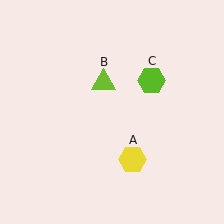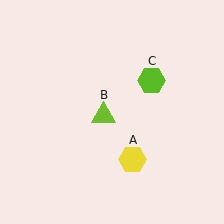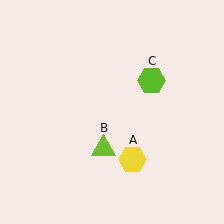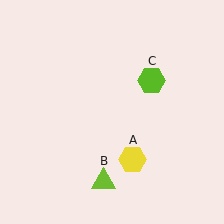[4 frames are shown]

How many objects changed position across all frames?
1 object changed position: lime triangle (object B).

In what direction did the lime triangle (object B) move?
The lime triangle (object B) moved down.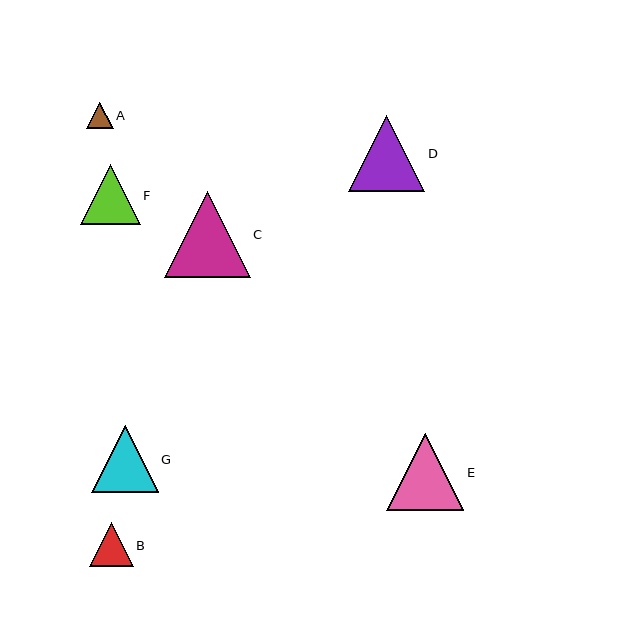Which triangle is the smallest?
Triangle A is the smallest with a size of approximately 26 pixels.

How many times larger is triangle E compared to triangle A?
Triangle E is approximately 2.9 times the size of triangle A.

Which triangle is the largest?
Triangle C is the largest with a size of approximately 86 pixels.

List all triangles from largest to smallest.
From largest to smallest: C, E, D, G, F, B, A.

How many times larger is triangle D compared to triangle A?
Triangle D is approximately 2.9 times the size of triangle A.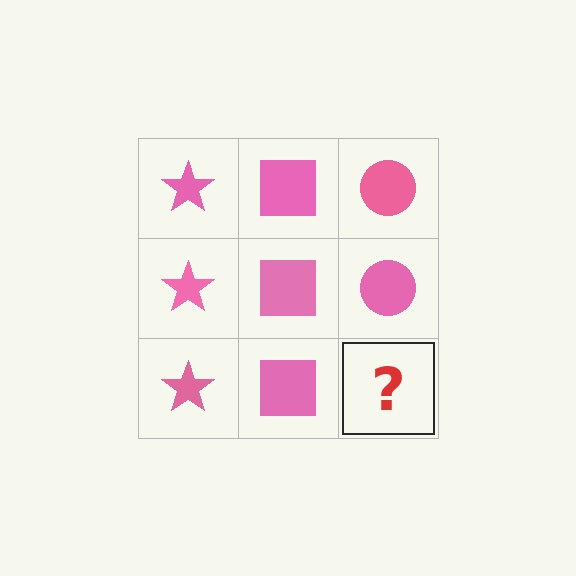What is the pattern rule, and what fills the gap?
The rule is that each column has a consistent shape. The gap should be filled with a pink circle.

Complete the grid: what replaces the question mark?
The question mark should be replaced with a pink circle.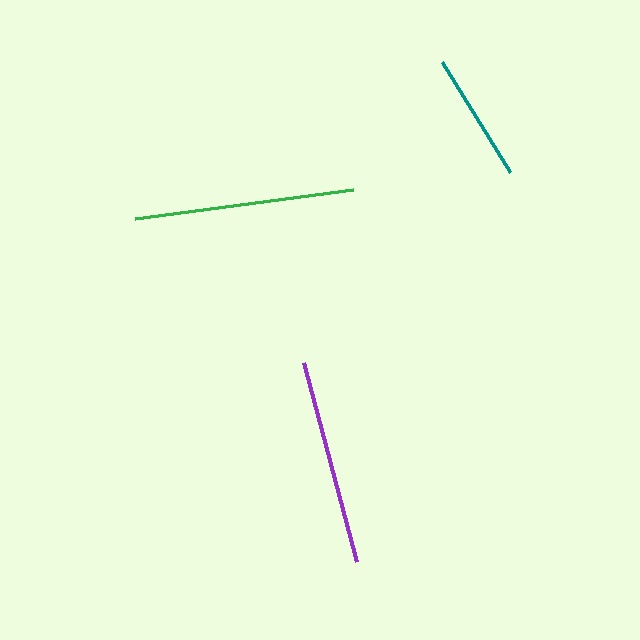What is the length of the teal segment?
The teal segment is approximately 129 pixels long.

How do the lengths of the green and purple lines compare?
The green and purple lines are approximately the same length.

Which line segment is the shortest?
The teal line is the shortest at approximately 129 pixels.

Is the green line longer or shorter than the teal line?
The green line is longer than the teal line.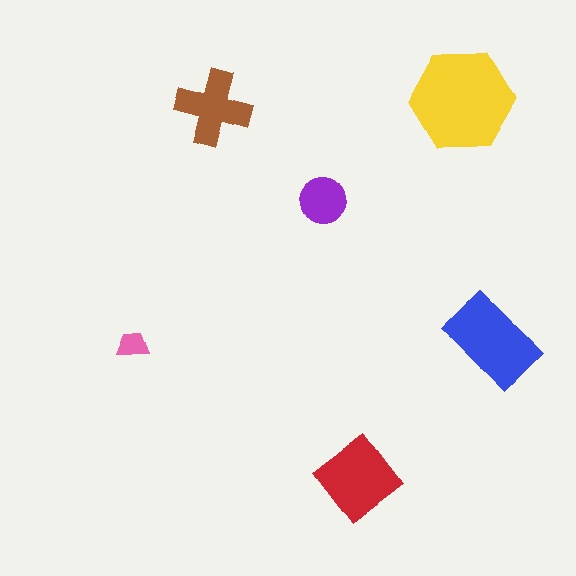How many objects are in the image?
There are 6 objects in the image.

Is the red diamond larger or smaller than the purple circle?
Larger.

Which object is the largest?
The yellow hexagon.